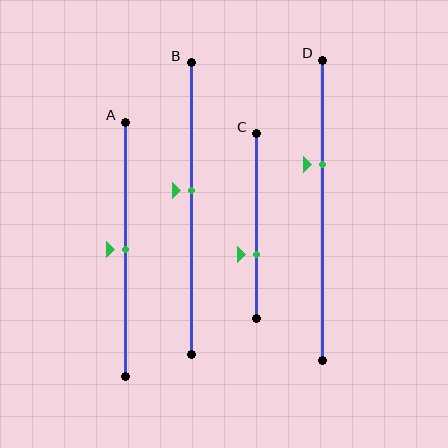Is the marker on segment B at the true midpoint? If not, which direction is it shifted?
No, the marker on segment B is shifted upward by about 6% of the segment length.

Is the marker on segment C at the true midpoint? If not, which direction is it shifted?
No, the marker on segment C is shifted downward by about 15% of the segment length.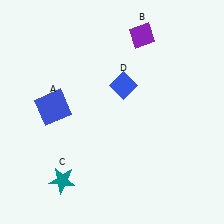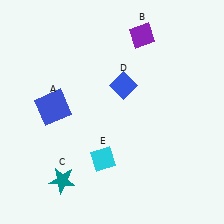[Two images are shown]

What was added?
A cyan diamond (E) was added in Image 2.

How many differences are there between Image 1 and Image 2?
There is 1 difference between the two images.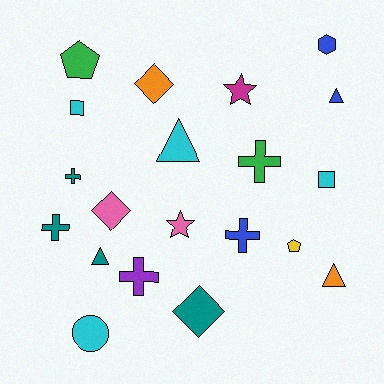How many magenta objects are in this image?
There is 1 magenta object.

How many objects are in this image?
There are 20 objects.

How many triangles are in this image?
There are 4 triangles.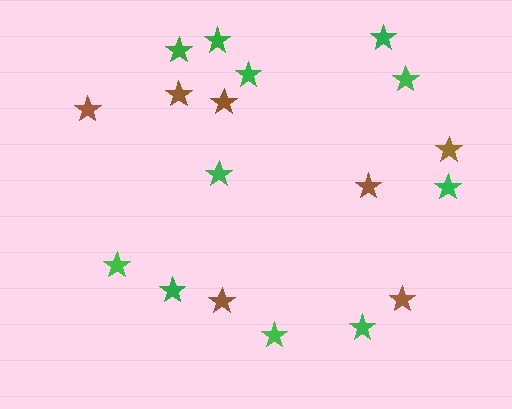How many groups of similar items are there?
There are 2 groups: one group of brown stars (7) and one group of green stars (11).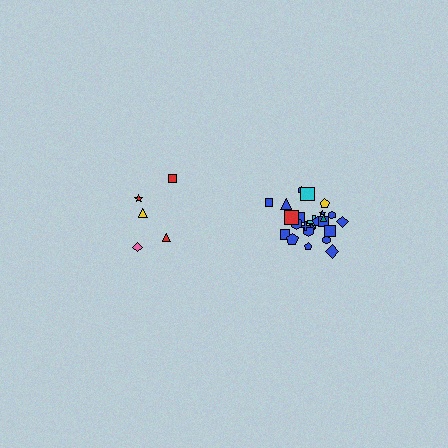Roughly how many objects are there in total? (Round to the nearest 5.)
Roughly 30 objects in total.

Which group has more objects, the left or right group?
The right group.